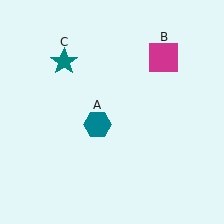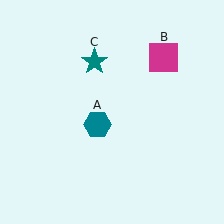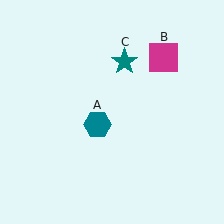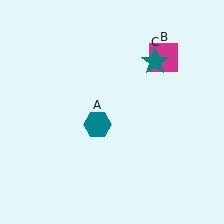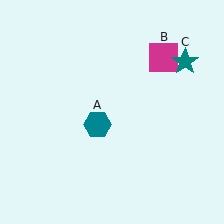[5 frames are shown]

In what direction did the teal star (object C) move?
The teal star (object C) moved right.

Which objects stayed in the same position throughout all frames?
Teal hexagon (object A) and magenta square (object B) remained stationary.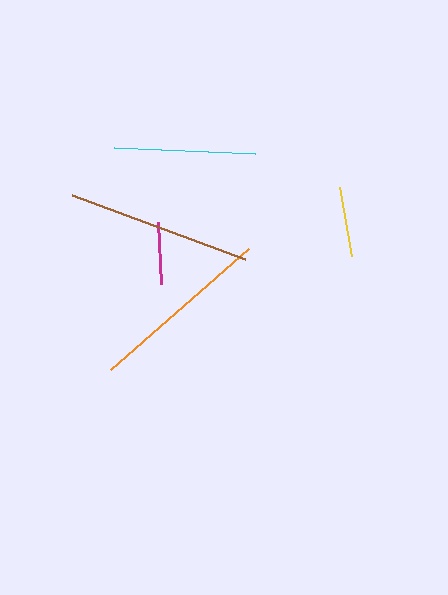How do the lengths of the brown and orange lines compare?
The brown and orange lines are approximately the same length.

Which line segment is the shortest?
The magenta line is the shortest at approximately 62 pixels.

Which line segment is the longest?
The brown line is the longest at approximately 184 pixels.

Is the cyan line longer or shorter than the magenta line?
The cyan line is longer than the magenta line.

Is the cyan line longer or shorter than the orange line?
The orange line is longer than the cyan line.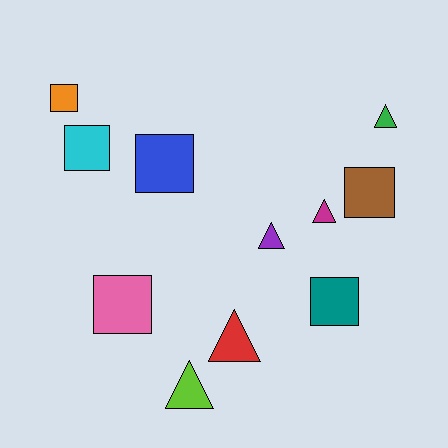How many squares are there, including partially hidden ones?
There are 6 squares.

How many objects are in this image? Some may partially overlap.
There are 11 objects.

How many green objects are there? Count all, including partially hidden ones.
There is 1 green object.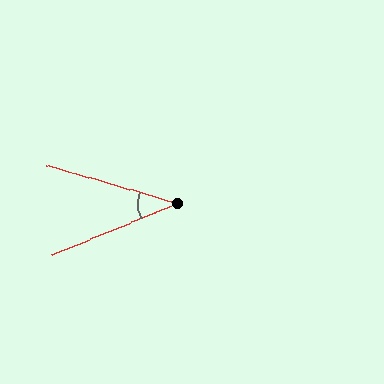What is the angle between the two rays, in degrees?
Approximately 38 degrees.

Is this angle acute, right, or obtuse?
It is acute.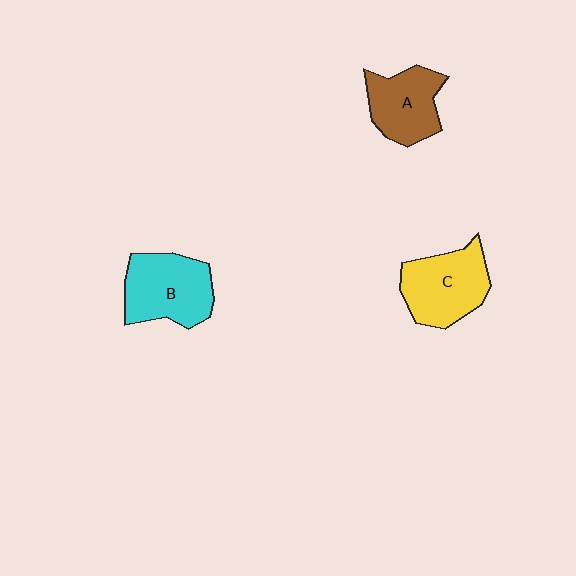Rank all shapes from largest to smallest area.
From largest to smallest: B (cyan), C (yellow), A (brown).